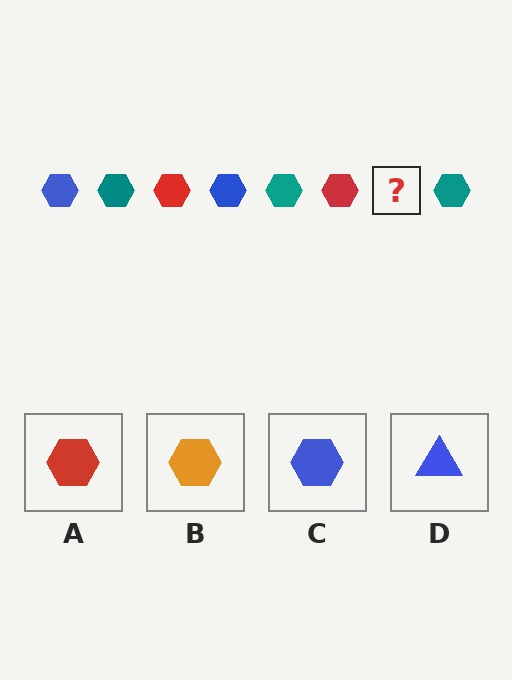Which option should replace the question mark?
Option C.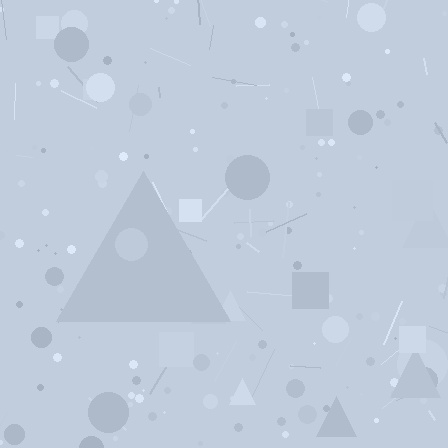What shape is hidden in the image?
A triangle is hidden in the image.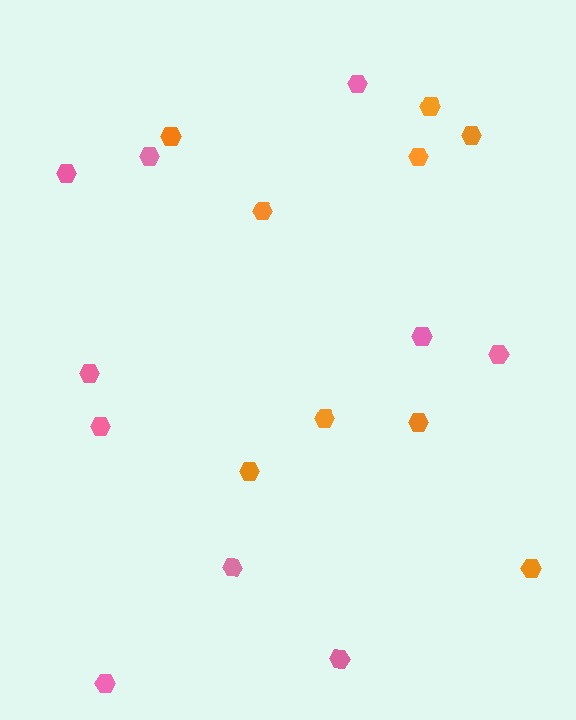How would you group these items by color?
There are 2 groups: one group of orange hexagons (9) and one group of pink hexagons (10).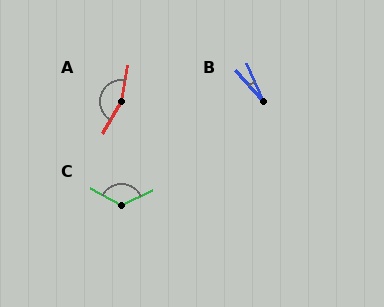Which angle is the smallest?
B, at approximately 19 degrees.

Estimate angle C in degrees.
Approximately 126 degrees.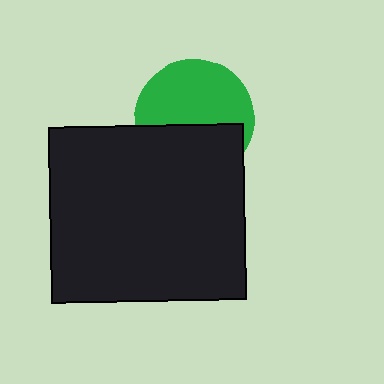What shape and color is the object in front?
The object in front is a black rectangle.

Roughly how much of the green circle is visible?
About half of it is visible (roughly 56%).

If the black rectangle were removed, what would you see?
You would see the complete green circle.